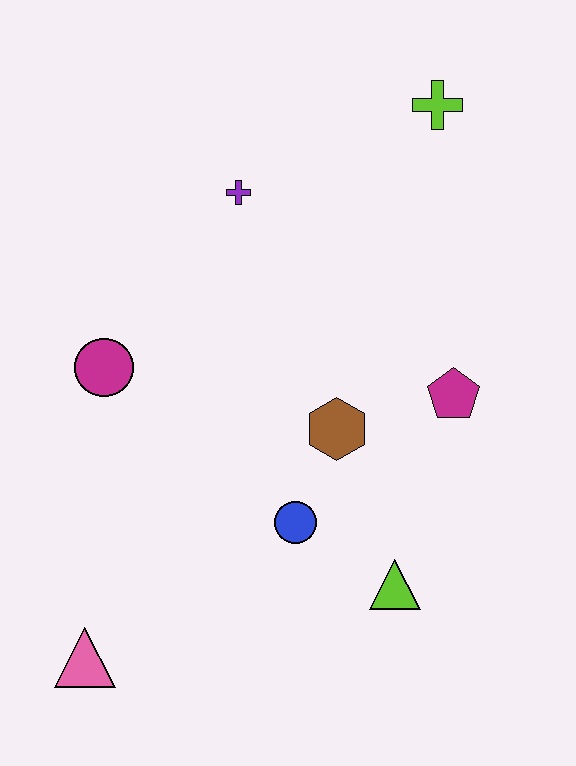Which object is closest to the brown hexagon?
The blue circle is closest to the brown hexagon.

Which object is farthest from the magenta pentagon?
The pink triangle is farthest from the magenta pentagon.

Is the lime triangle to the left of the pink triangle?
No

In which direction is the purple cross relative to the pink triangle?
The purple cross is above the pink triangle.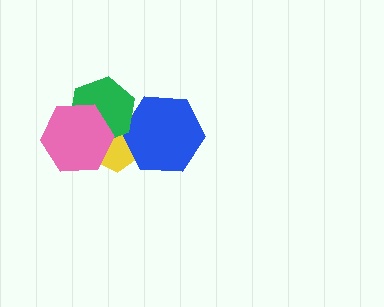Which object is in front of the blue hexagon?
The green hexagon is in front of the blue hexagon.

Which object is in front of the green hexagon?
The pink hexagon is in front of the green hexagon.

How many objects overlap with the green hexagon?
3 objects overlap with the green hexagon.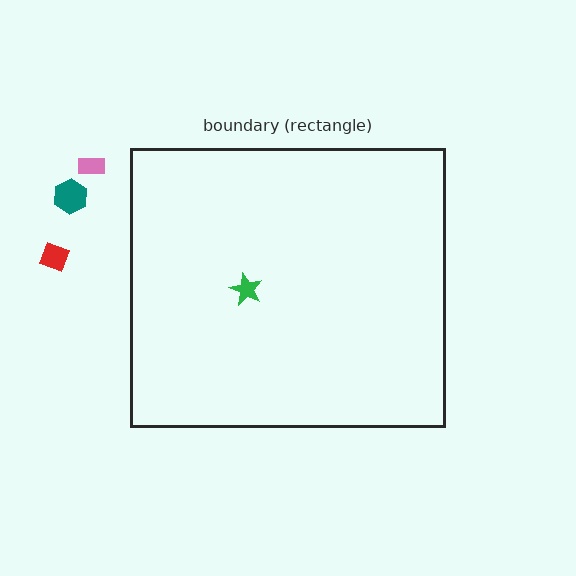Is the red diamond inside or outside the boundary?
Outside.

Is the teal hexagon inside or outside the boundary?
Outside.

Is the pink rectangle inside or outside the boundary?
Outside.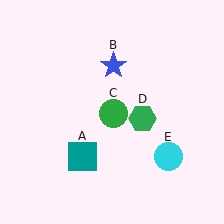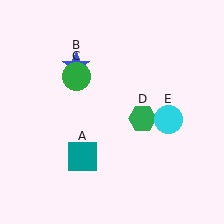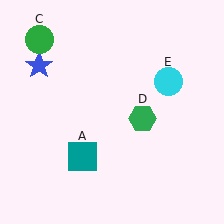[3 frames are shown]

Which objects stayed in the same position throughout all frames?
Teal square (object A) and green hexagon (object D) remained stationary.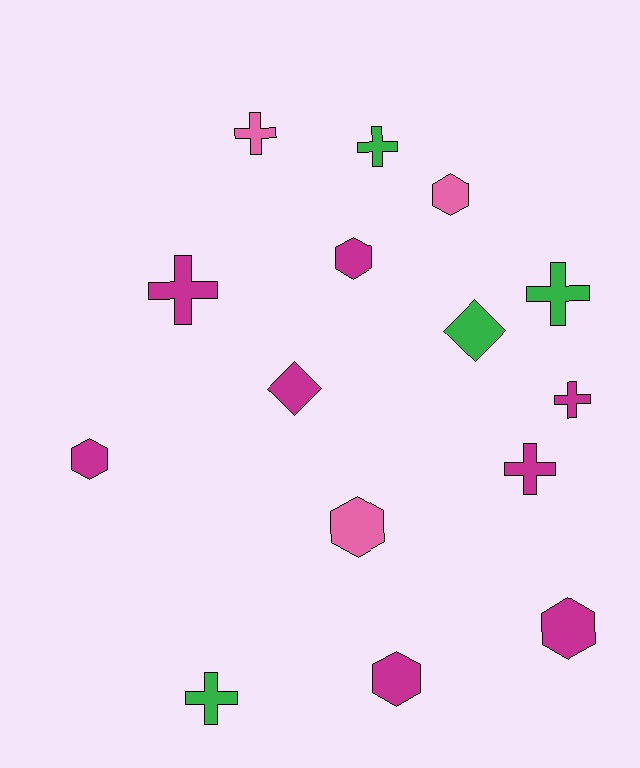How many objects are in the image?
There are 15 objects.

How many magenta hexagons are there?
There are 4 magenta hexagons.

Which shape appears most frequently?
Cross, with 7 objects.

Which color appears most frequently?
Magenta, with 8 objects.